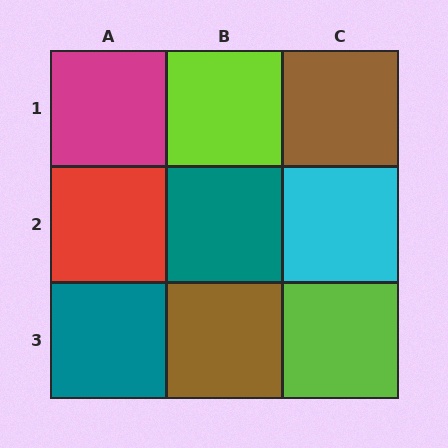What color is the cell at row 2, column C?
Cyan.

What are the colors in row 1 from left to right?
Magenta, lime, brown.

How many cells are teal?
2 cells are teal.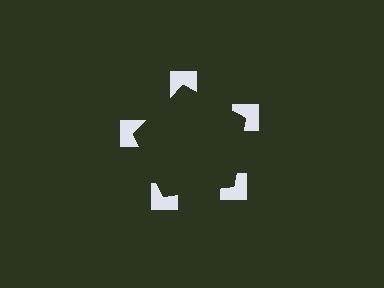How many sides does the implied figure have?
5 sides.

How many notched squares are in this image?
There are 5 — one at each vertex of the illusory pentagon.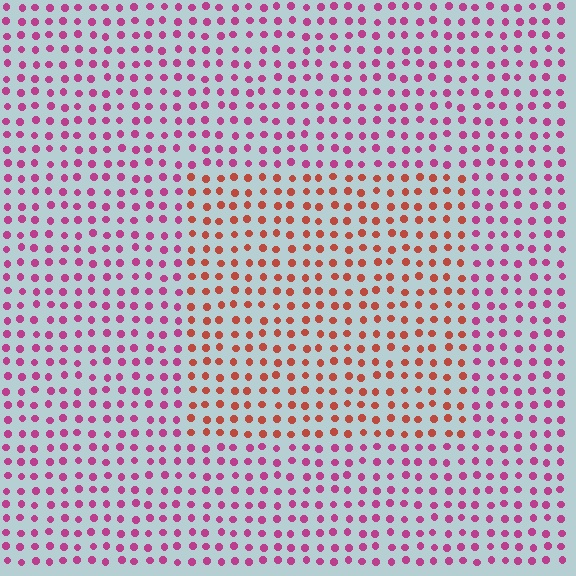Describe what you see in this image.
The image is filled with small magenta elements in a uniform arrangement. A rectangle-shaped region is visible where the elements are tinted to a slightly different hue, forming a subtle color boundary.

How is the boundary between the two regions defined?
The boundary is defined purely by a slight shift in hue (about 43 degrees). Spacing, size, and orientation are identical on both sides.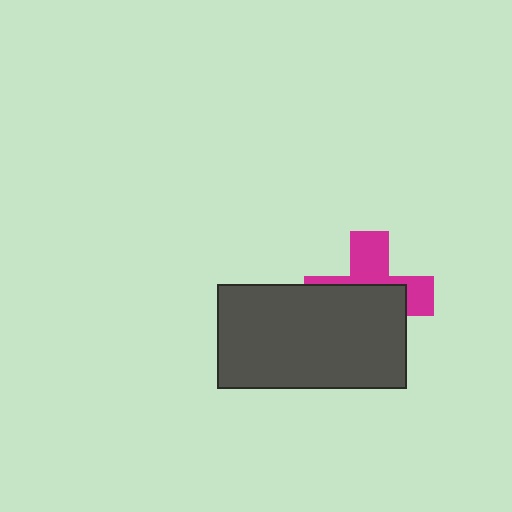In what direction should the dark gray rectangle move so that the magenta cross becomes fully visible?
The dark gray rectangle should move down. That is the shortest direction to clear the overlap and leave the magenta cross fully visible.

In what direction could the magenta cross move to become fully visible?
The magenta cross could move up. That would shift it out from behind the dark gray rectangle entirely.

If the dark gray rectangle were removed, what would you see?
You would see the complete magenta cross.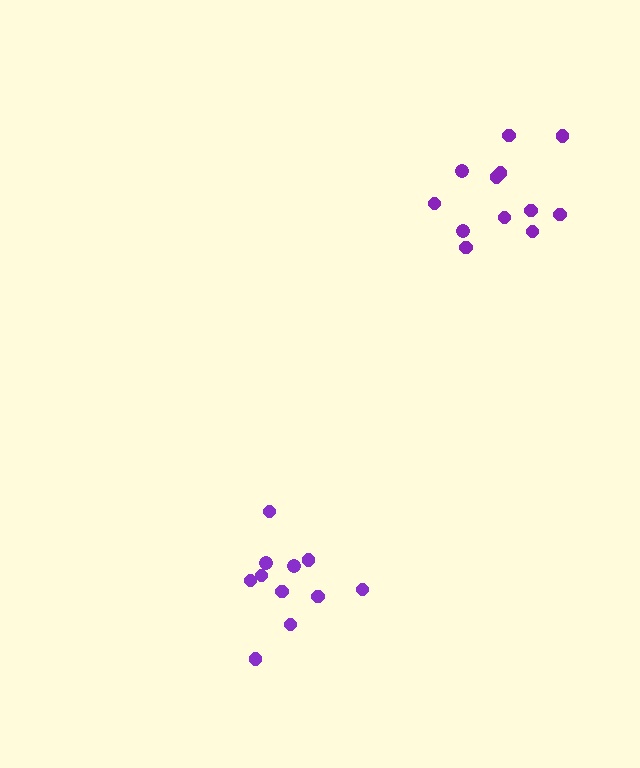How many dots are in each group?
Group 1: 11 dots, Group 2: 12 dots (23 total).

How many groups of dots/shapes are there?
There are 2 groups.